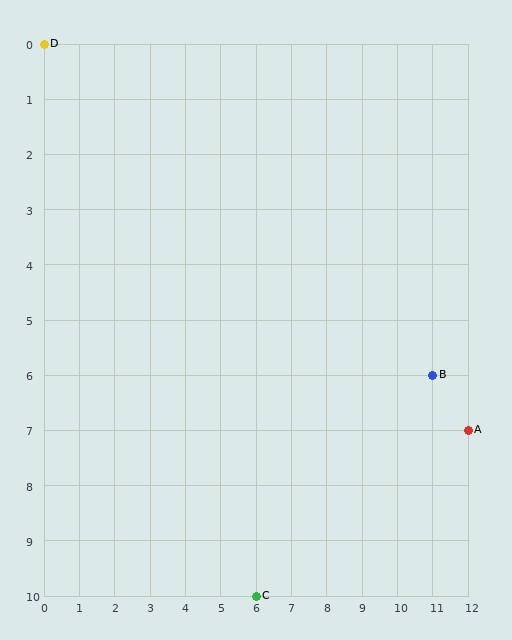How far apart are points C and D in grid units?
Points C and D are 6 columns and 10 rows apart (about 11.7 grid units diagonally).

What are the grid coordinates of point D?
Point D is at grid coordinates (0, 0).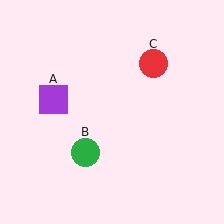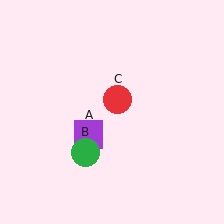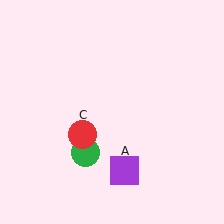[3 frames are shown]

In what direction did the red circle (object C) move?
The red circle (object C) moved down and to the left.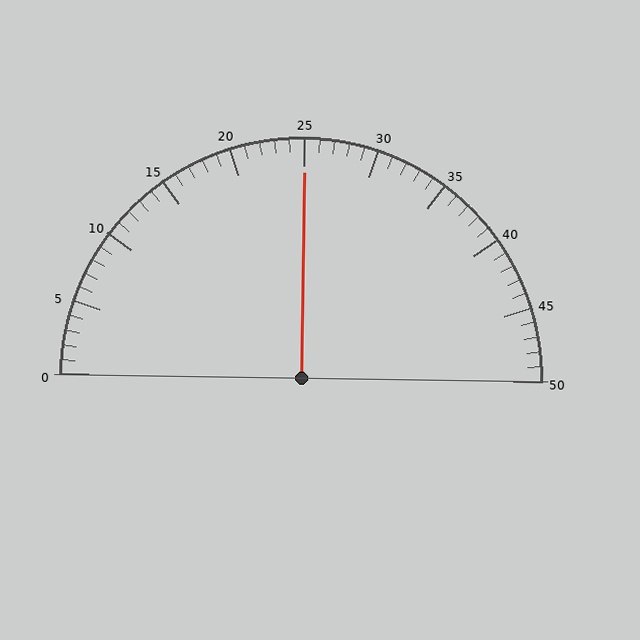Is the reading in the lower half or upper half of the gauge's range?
The reading is in the upper half of the range (0 to 50).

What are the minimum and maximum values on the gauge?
The gauge ranges from 0 to 50.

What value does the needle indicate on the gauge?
The needle indicates approximately 25.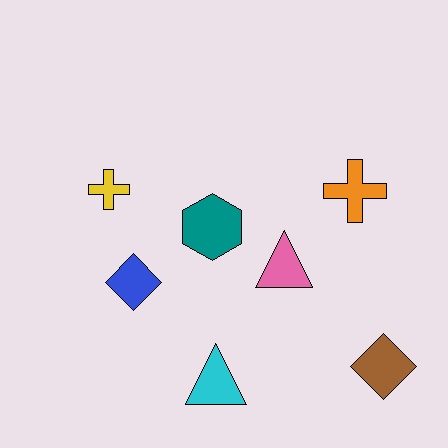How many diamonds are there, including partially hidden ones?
There are 2 diamonds.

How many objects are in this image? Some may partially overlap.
There are 7 objects.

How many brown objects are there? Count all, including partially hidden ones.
There is 1 brown object.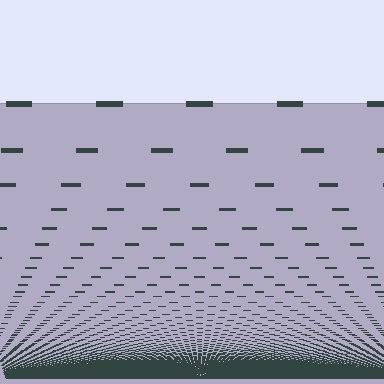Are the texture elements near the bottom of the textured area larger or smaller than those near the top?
Smaller. The gradient is inverted — elements near the bottom are smaller and denser.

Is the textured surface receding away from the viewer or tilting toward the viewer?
The surface appears to tilt toward the viewer. Texture elements get larger and sparser toward the top.